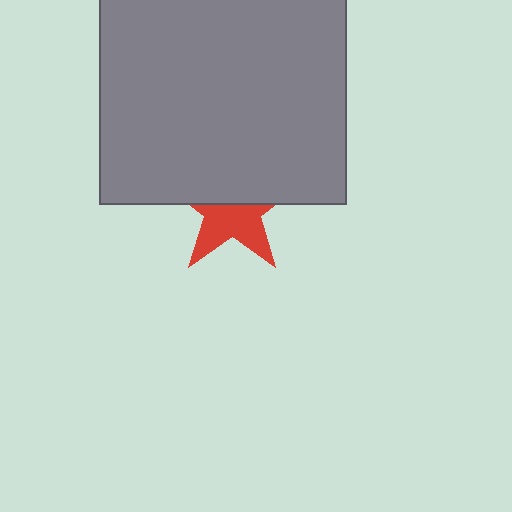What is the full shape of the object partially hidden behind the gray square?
The partially hidden object is a red star.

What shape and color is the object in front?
The object in front is a gray square.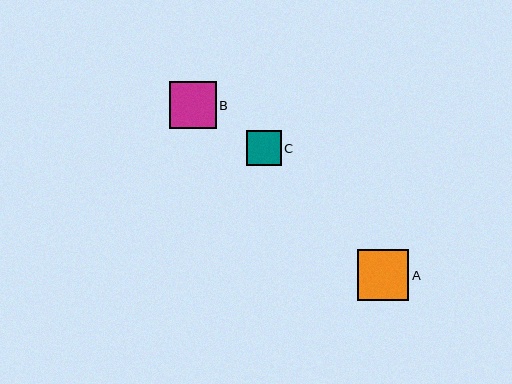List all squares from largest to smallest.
From largest to smallest: A, B, C.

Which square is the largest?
Square A is the largest with a size of approximately 51 pixels.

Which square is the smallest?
Square C is the smallest with a size of approximately 35 pixels.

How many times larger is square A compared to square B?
Square A is approximately 1.1 times the size of square B.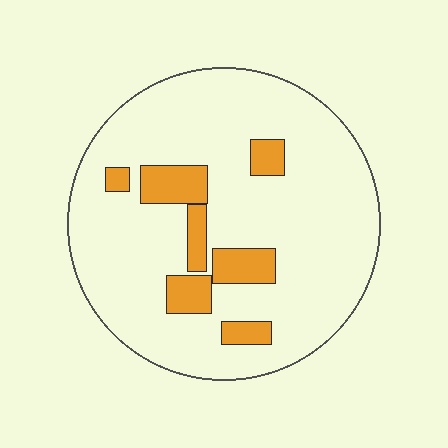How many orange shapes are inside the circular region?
7.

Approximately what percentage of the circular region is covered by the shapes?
Approximately 15%.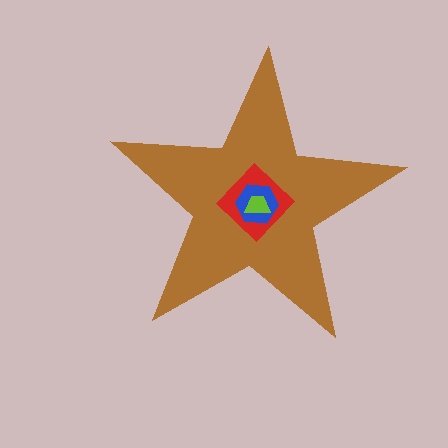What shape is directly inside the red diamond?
The blue hexagon.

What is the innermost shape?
The lime trapezoid.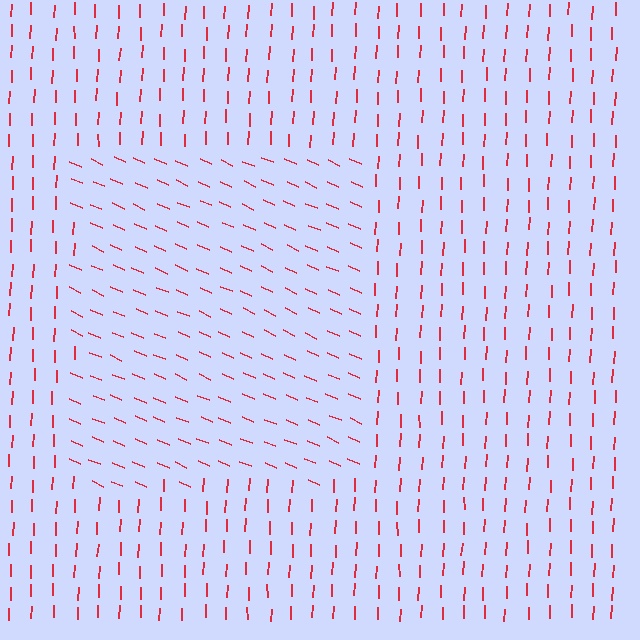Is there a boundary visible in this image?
Yes, there is a texture boundary formed by a change in line orientation.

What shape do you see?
I see a rectangle.